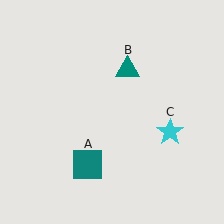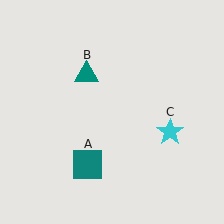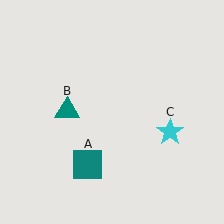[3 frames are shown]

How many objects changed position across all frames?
1 object changed position: teal triangle (object B).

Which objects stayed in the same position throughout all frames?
Teal square (object A) and cyan star (object C) remained stationary.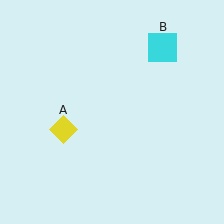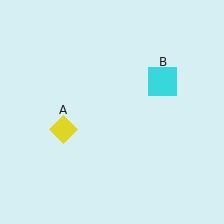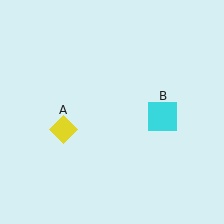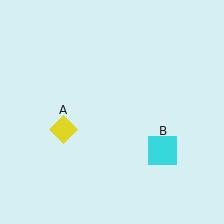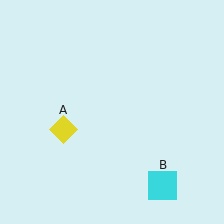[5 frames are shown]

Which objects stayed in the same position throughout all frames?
Yellow diamond (object A) remained stationary.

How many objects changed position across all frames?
1 object changed position: cyan square (object B).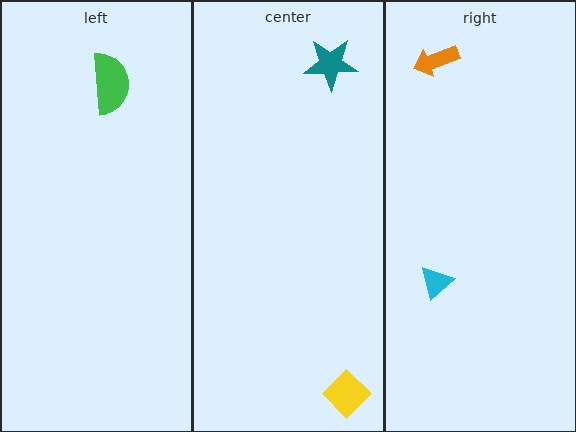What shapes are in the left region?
The green semicircle.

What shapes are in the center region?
The yellow diamond, the teal star.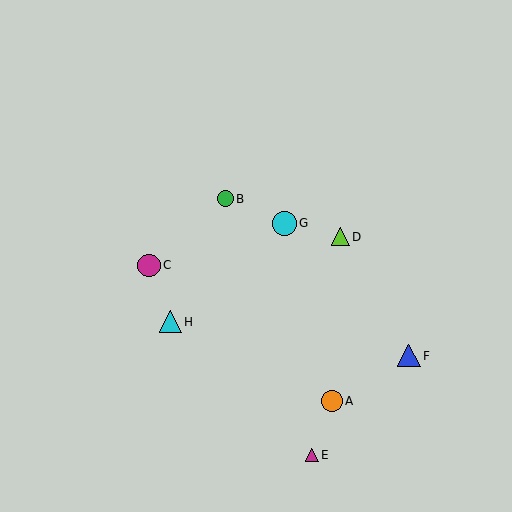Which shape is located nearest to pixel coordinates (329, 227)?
The lime triangle (labeled D) at (340, 237) is nearest to that location.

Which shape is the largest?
The cyan circle (labeled G) is the largest.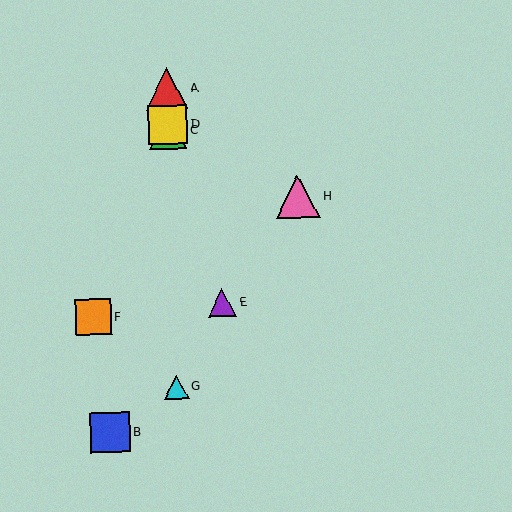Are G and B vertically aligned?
No, G is at x≈176 and B is at x≈110.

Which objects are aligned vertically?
Objects A, C, D, G are aligned vertically.